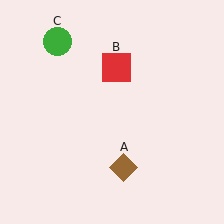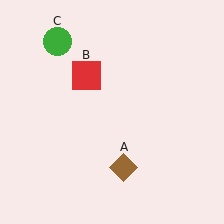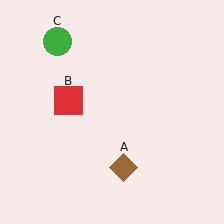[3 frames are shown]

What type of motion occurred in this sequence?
The red square (object B) rotated counterclockwise around the center of the scene.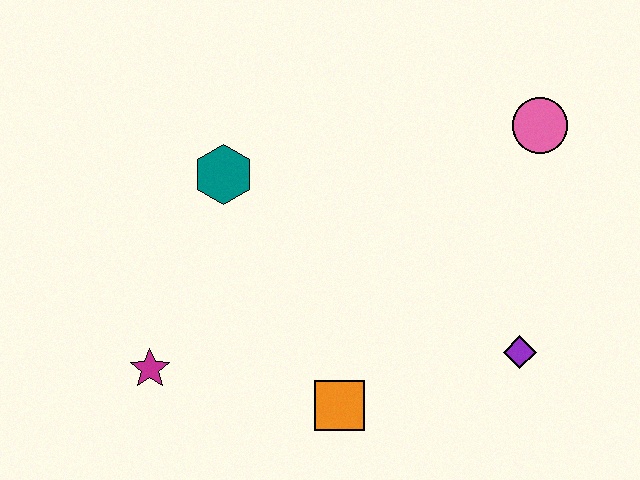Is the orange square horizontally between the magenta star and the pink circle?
Yes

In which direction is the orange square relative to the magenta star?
The orange square is to the right of the magenta star.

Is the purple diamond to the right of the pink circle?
No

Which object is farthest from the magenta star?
The pink circle is farthest from the magenta star.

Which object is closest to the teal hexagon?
The magenta star is closest to the teal hexagon.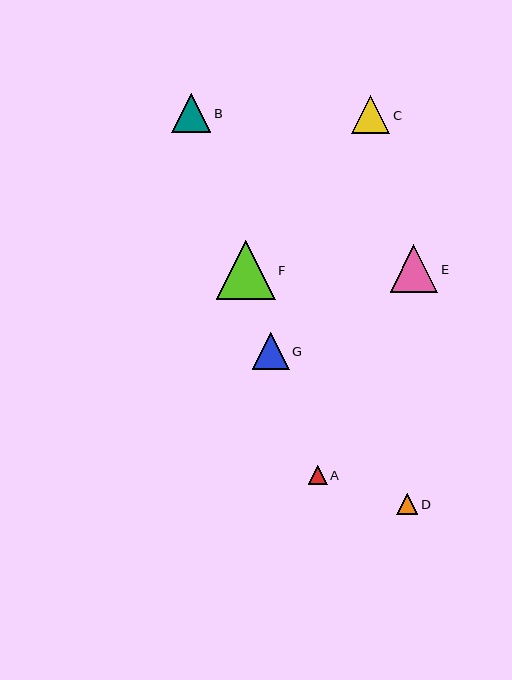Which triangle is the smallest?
Triangle A is the smallest with a size of approximately 19 pixels.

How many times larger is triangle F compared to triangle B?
Triangle F is approximately 1.5 times the size of triangle B.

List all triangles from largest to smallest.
From largest to smallest: F, E, B, C, G, D, A.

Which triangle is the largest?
Triangle F is the largest with a size of approximately 59 pixels.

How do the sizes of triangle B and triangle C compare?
Triangle B and triangle C are approximately the same size.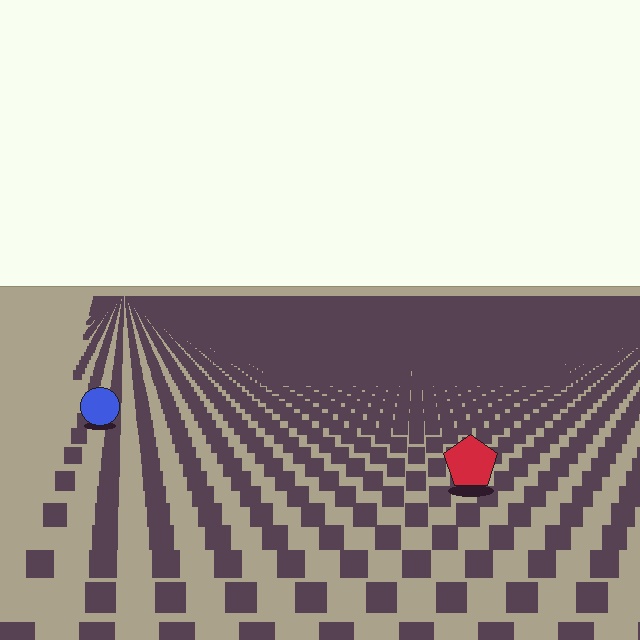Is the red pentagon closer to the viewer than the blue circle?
Yes. The red pentagon is closer — you can tell from the texture gradient: the ground texture is coarser near it.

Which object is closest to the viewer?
The red pentagon is closest. The texture marks near it are larger and more spread out.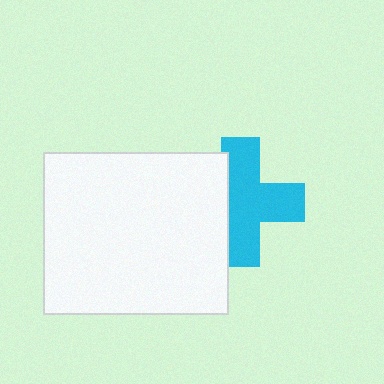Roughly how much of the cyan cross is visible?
Most of it is visible (roughly 68%).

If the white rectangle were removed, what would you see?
You would see the complete cyan cross.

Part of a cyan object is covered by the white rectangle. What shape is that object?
It is a cross.